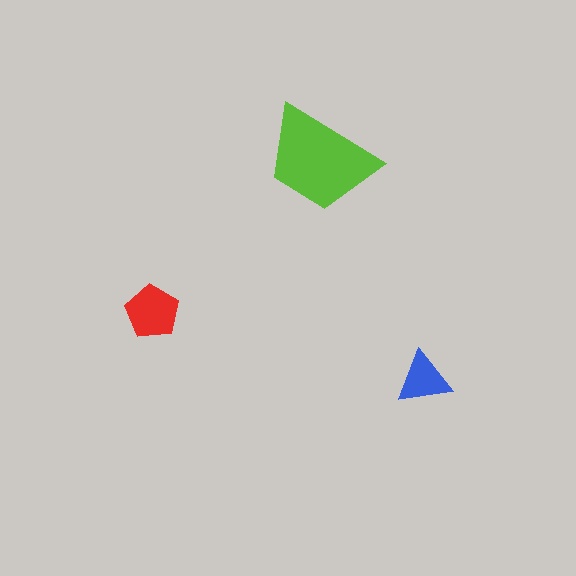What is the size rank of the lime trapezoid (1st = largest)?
1st.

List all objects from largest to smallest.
The lime trapezoid, the red pentagon, the blue triangle.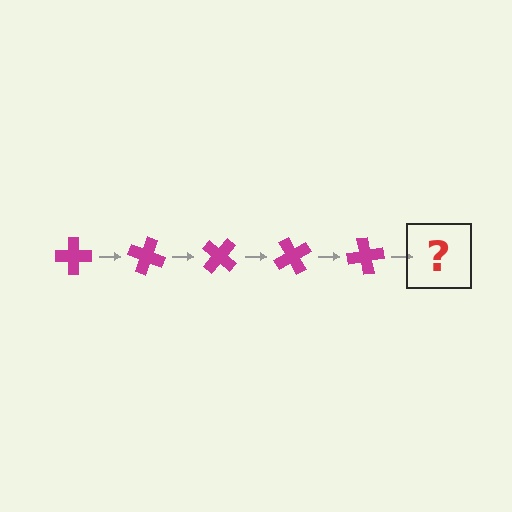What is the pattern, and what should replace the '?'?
The pattern is that the cross rotates 20 degrees each step. The '?' should be a magenta cross rotated 100 degrees.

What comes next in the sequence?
The next element should be a magenta cross rotated 100 degrees.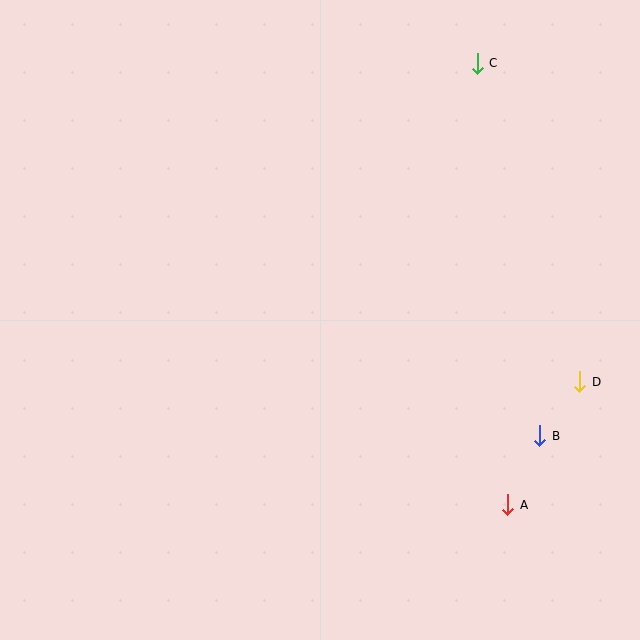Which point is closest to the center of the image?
Point B at (540, 436) is closest to the center.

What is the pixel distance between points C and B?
The distance between C and B is 378 pixels.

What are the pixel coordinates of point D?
Point D is at (580, 382).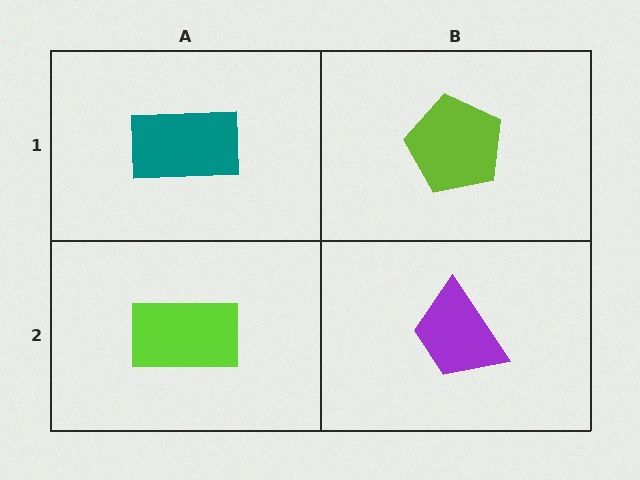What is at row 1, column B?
A lime pentagon.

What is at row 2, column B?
A purple trapezoid.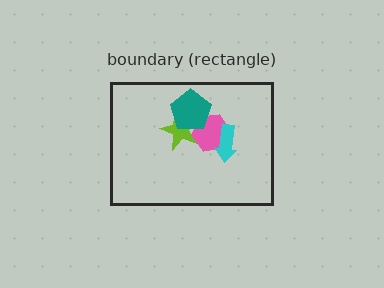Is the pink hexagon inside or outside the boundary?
Inside.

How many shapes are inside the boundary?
5 inside, 0 outside.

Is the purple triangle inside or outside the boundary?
Inside.